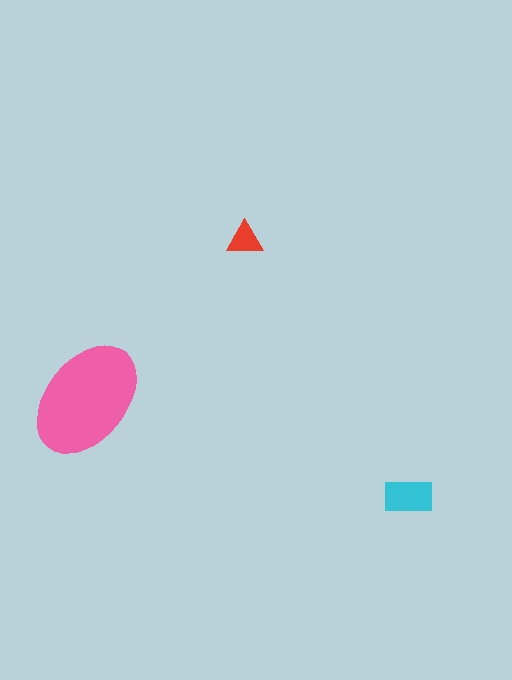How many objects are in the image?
There are 3 objects in the image.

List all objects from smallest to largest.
The red triangle, the cyan rectangle, the pink ellipse.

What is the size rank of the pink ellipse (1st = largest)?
1st.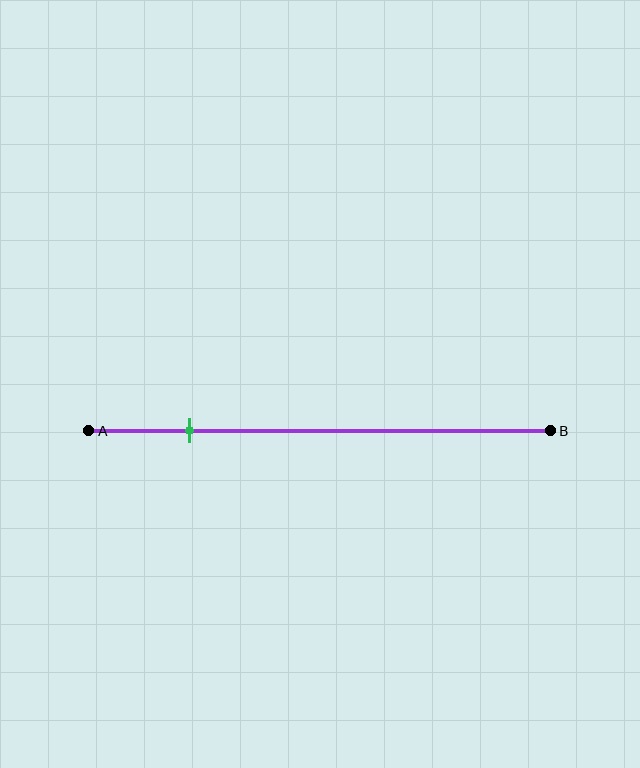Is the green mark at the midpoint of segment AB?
No, the mark is at about 20% from A, not at the 50% midpoint.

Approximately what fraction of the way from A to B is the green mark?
The green mark is approximately 20% of the way from A to B.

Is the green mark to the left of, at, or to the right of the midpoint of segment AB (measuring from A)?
The green mark is to the left of the midpoint of segment AB.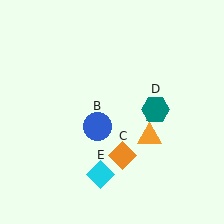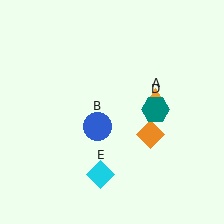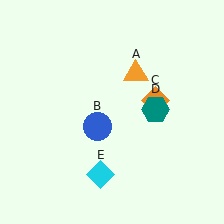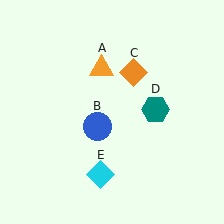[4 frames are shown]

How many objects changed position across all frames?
2 objects changed position: orange triangle (object A), orange diamond (object C).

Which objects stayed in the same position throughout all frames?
Blue circle (object B) and teal hexagon (object D) and cyan diamond (object E) remained stationary.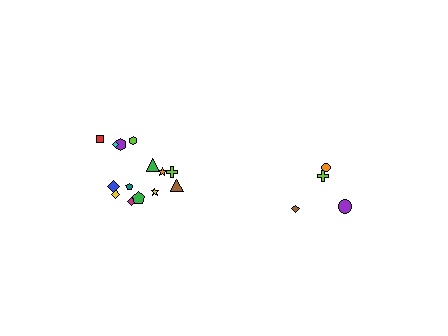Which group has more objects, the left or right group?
The left group.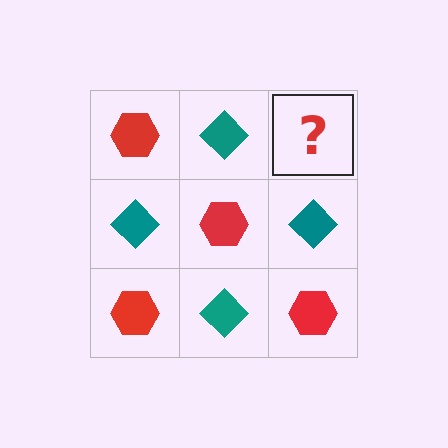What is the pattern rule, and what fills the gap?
The rule is that it alternates red hexagon and teal diamond in a checkerboard pattern. The gap should be filled with a red hexagon.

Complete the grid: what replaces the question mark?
The question mark should be replaced with a red hexagon.